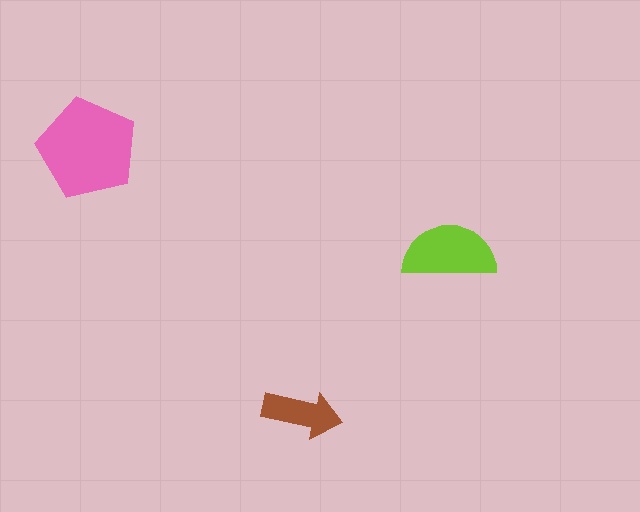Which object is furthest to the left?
The pink pentagon is leftmost.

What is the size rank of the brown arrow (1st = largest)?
3rd.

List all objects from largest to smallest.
The pink pentagon, the lime semicircle, the brown arrow.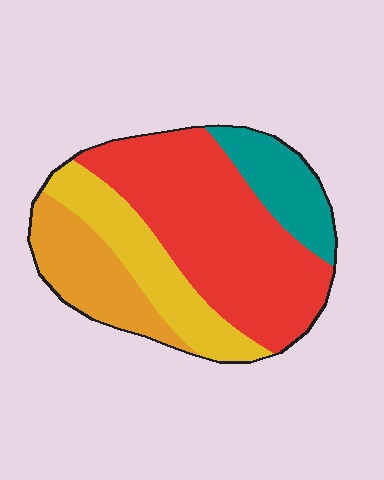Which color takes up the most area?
Red, at roughly 50%.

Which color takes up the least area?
Teal, at roughly 15%.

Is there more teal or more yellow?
Yellow.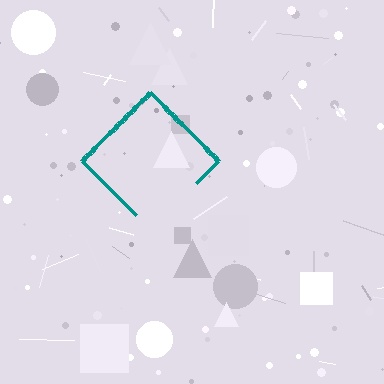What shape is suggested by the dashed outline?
The dashed outline suggests a diamond.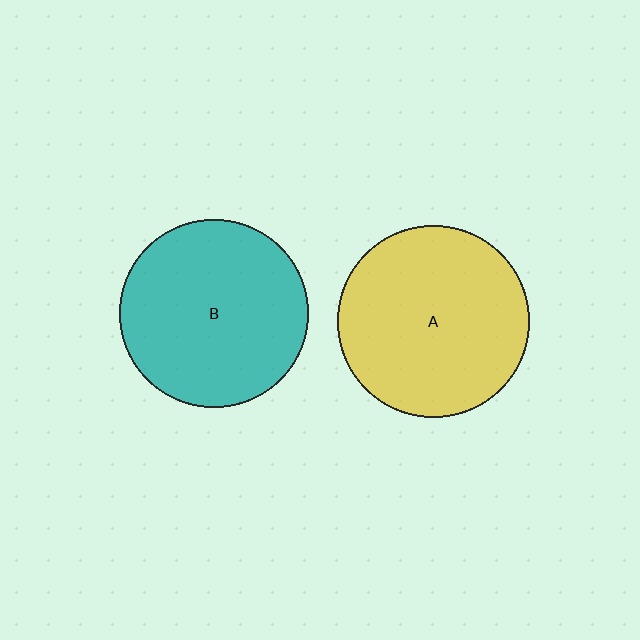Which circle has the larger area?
Circle A (yellow).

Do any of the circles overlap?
No, none of the circles overlap.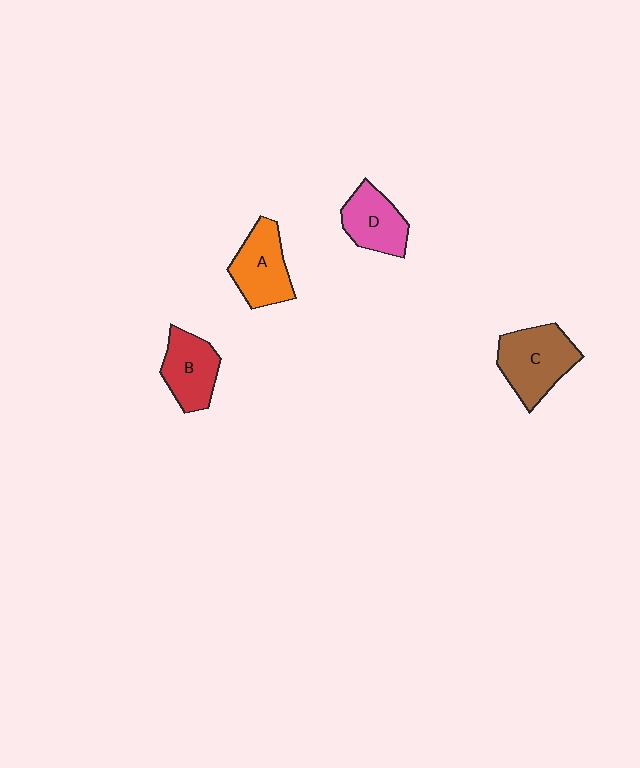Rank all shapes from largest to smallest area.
From largest to smallest: C (brown), A (orange), B (red), D (pink).